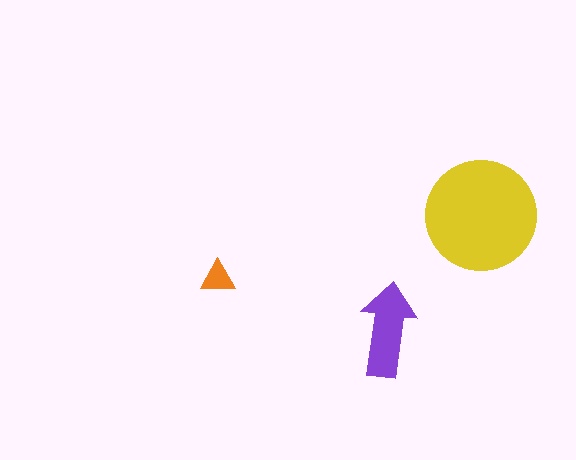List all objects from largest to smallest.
The yellow circle, the purple arrow, the orange triangle.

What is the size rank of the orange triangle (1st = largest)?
3rd.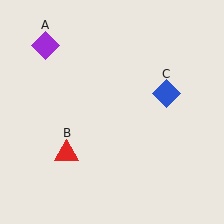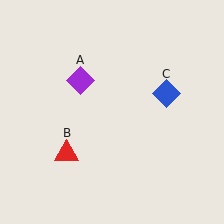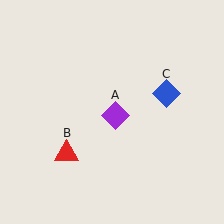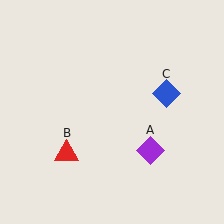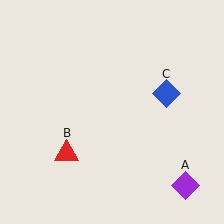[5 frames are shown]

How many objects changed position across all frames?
1 object changed position: purple diamond (object A).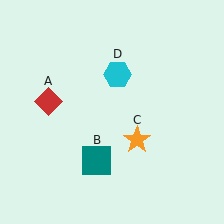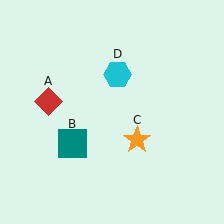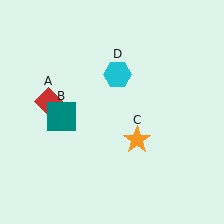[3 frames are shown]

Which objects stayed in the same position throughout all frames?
Red diamond (object A) and orange star (object C) and cyan hexagon (object D) remained stationary.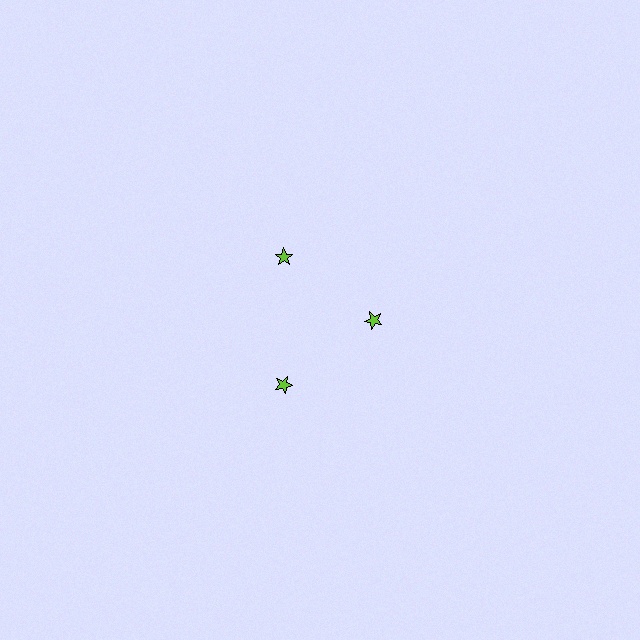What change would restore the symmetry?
The symmetry would be restored by moving it outward, back onto the ring so that all 3 stars sit at equal angles and equal distance from the center.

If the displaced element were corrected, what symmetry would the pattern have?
It would have 3-fold rotational symmetry — the pattern would map onto itself every 120 degrees.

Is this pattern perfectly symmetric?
No. The 3 lime stars are arranged in a ring, but one element near the 3 o'clock position is pulled inward toward the center, breaking the 3-fold rotational symmetry.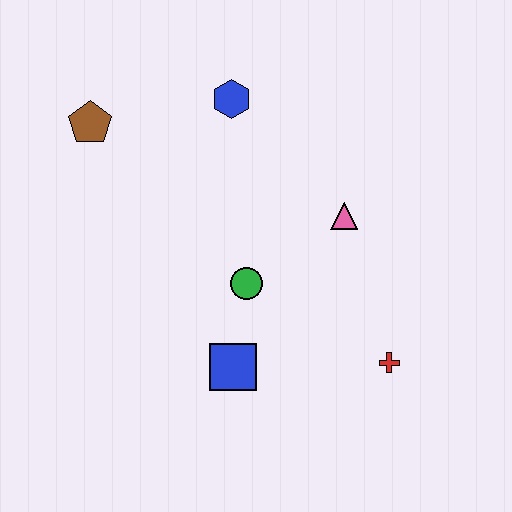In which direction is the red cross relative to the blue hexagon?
The red cross is below the blue hexagon.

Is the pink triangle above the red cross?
Yes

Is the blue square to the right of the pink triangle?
No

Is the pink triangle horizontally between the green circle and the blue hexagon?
No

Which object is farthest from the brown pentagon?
The red cross is farthest from the brown pentagon.